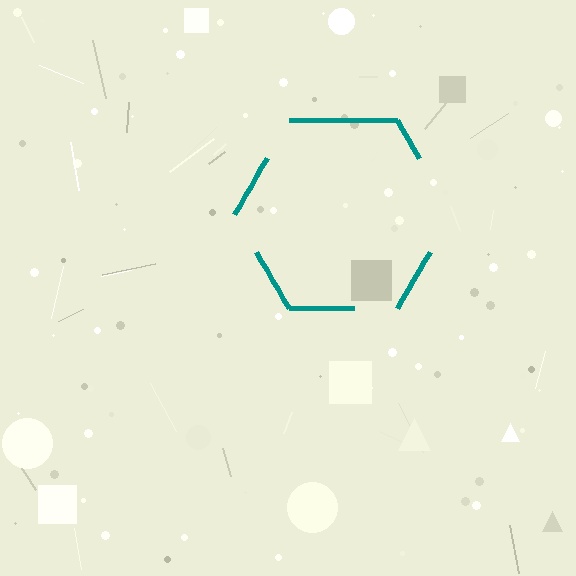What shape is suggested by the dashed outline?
The dashed outline suggests a hexagon.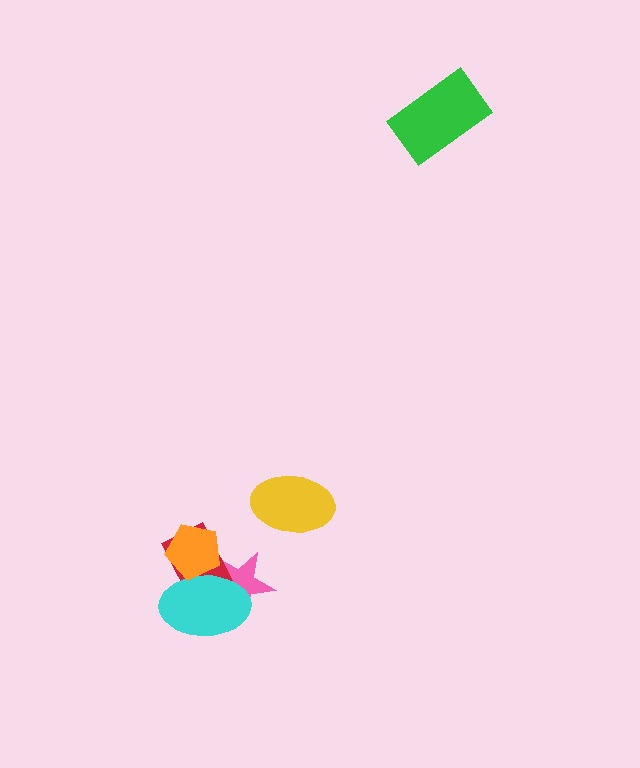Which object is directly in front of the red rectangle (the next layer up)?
The cyan ellipse is directly in front of the red rectangle.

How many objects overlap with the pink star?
3 objects overlap with the pink star.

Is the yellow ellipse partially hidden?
No, no other shape covers it.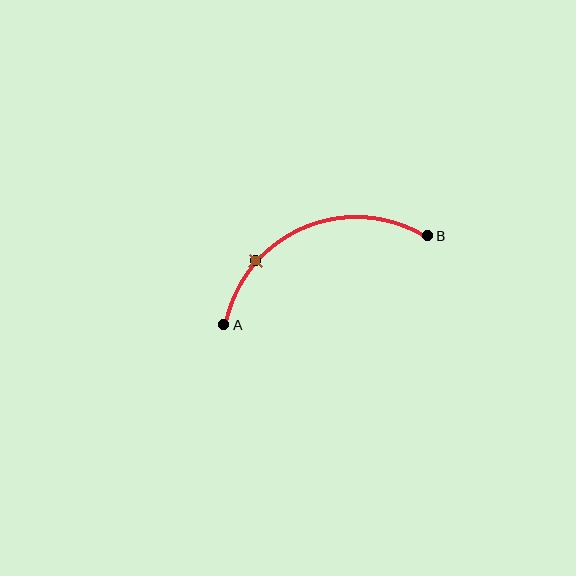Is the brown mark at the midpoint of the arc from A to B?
No. The brown mark lies on the arc but is closer to endpoint A. The arc midpoint would be at the point on the curve equidistant along the arc from both A and B.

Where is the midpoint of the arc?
The arc midpoint is the point on the curve farthest from the straight line joining A and B. It sits above that line.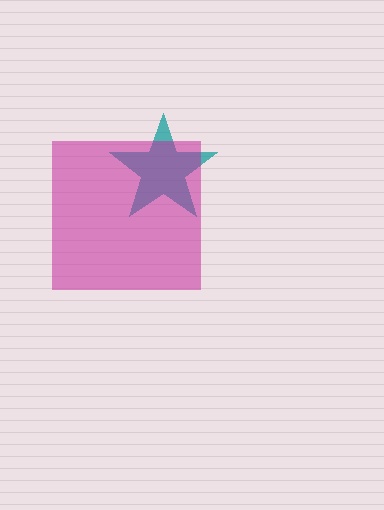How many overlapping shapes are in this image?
There are 2 overlapping shapes in the image.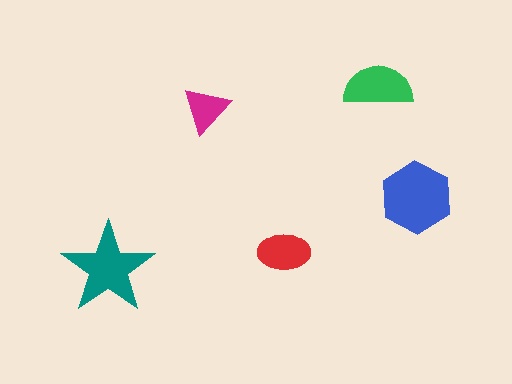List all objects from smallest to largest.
The magenta triangle, the red ellipse, the green semicircle, the teal star, the blue hexagon.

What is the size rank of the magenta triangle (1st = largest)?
5th.